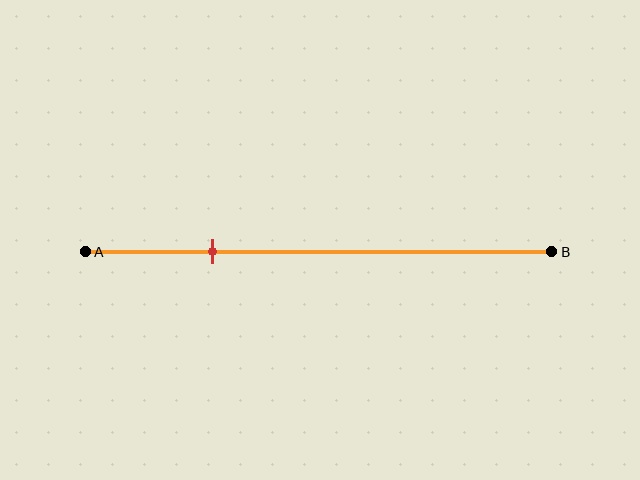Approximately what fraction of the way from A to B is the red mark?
The red mark is approximately 25% of the way from A to B.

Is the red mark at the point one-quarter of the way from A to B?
Yes, the mark is approximately at the one-quarter point.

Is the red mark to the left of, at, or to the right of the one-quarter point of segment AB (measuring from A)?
The red mark is approximately at the one-quarter point of segment AB.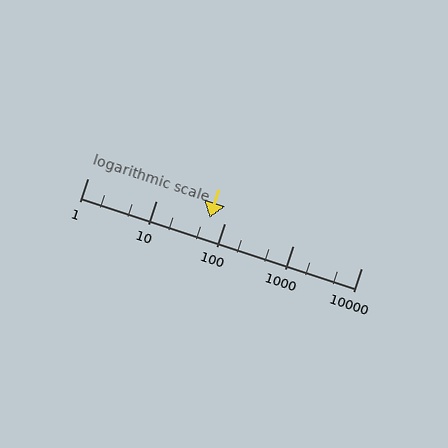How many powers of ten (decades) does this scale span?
The scale spans 4 decades, from 1 to 10000.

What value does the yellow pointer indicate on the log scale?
The pointer indicates approximately 60.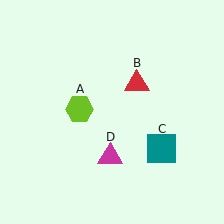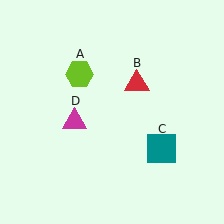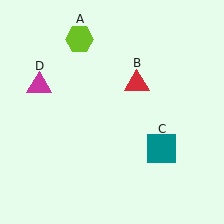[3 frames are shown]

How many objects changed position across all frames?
2 objects changed position: lime hexagon (object A), magenta triangle (object D).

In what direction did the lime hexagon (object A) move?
The lime hexagon (object A) moved up.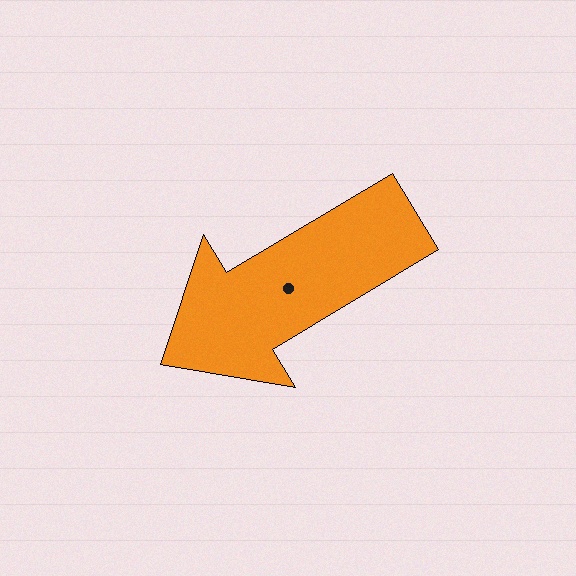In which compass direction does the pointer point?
Southwest.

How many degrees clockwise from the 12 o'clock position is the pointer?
Approximately 239 degrees.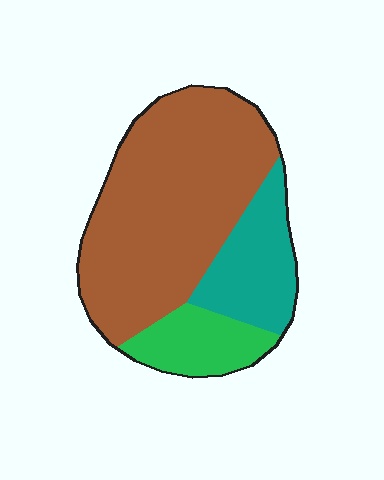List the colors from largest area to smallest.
From largest to smallest: brown, teal, green.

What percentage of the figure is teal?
Teal covers about 20% of the figure.